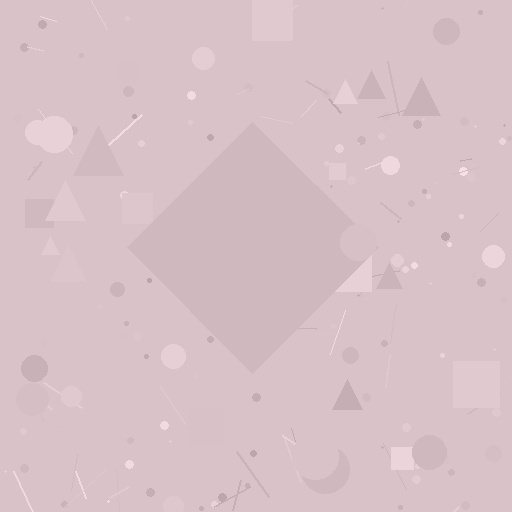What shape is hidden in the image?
A diamond is hidden in the image.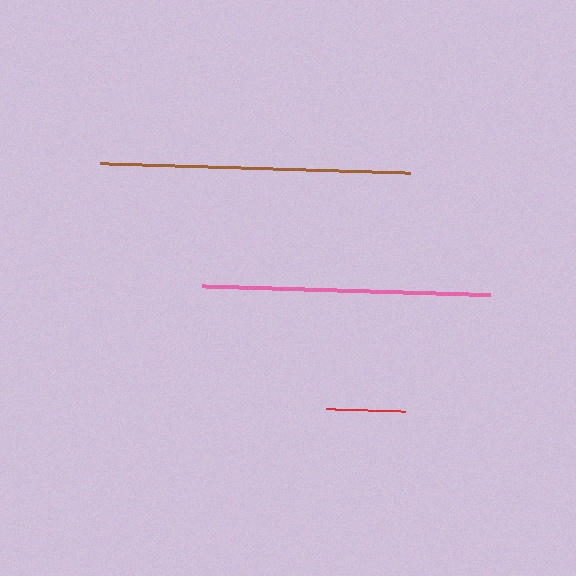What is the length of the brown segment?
The brown segment is approximately 310 pixels long.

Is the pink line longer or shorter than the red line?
The pink line is longer than the red line.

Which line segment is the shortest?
The red line is the shortest at approximately 79 pixels.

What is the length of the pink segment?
The pink segment is approximately 287 pixels long.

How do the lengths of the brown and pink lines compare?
The brown and pink lines are approximately the same length.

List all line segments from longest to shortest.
From longest to shortest: brown, pink, red.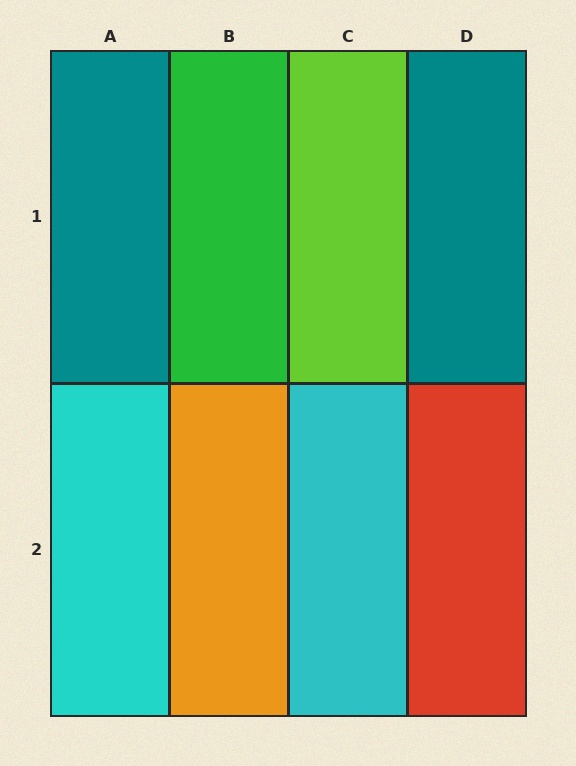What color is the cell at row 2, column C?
Cyan.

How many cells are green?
1 cell is green.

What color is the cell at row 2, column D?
Red.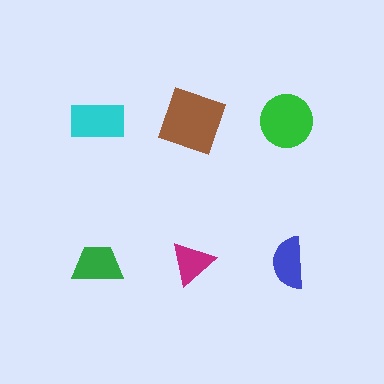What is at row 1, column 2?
A brown square.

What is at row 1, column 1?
A cyan rectangle.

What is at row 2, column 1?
A green trapezoid.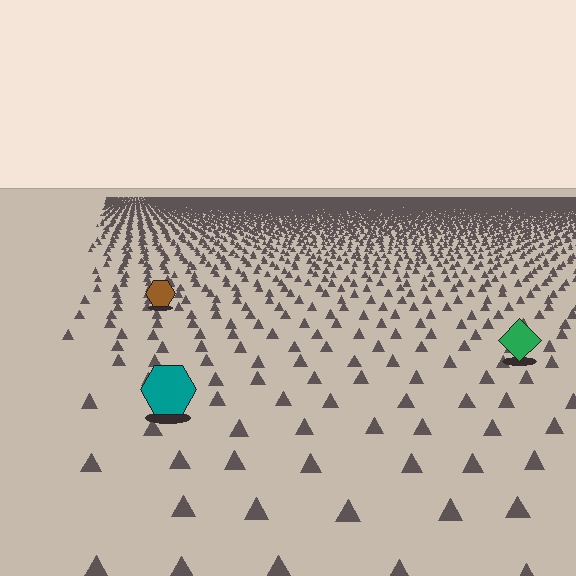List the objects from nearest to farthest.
From nearest to farthest: the teal hexagon, the green diamond, the brown hexagon.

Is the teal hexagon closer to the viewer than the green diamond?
Yes. The teal hexagon is closer — you can tell from the texture gradient: the ground texture is coarser near it.